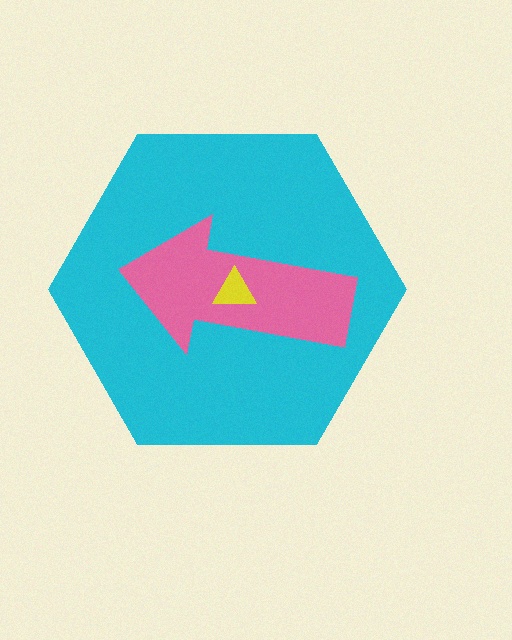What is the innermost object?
The yellow triangle.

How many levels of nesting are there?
3.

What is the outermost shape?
The cyan hexagon.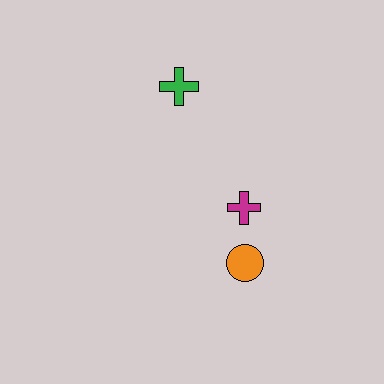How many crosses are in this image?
There are 2 crosses.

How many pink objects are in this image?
There are no pink objects.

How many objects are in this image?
There are 3 objects.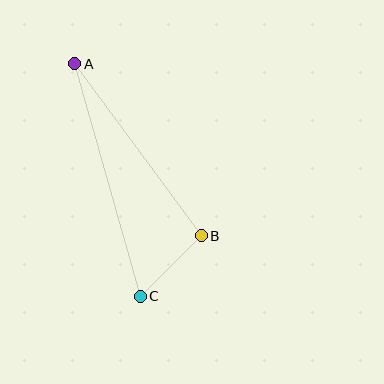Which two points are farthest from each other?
Points A and C are farthest from each other.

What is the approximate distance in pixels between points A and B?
The distance between A and B is approximately 213 pixels.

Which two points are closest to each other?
Points B and C are closest to each other.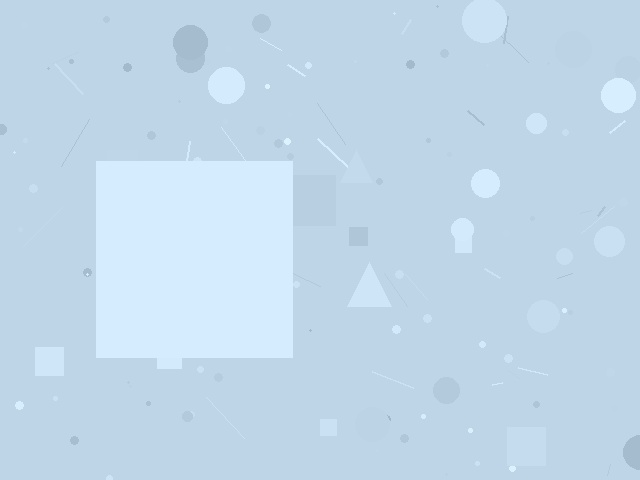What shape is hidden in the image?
A square is hidden in the image.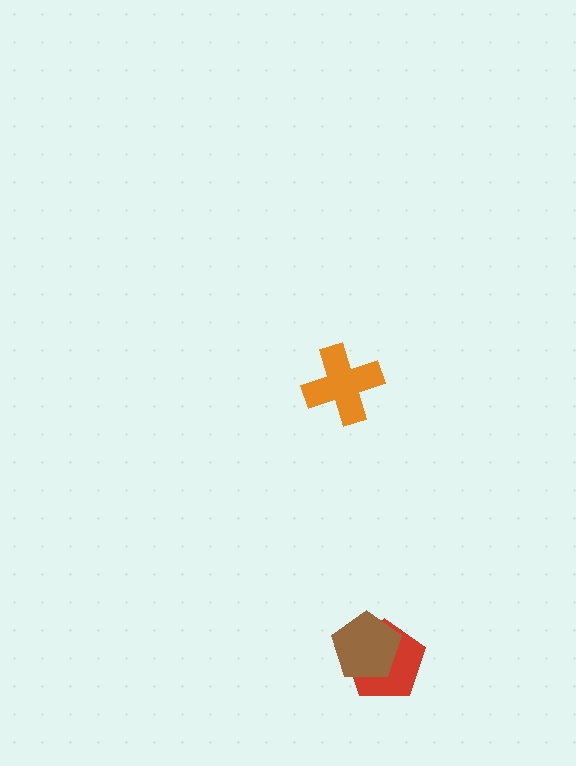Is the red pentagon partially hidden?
Yes, it is partially covered by another shape.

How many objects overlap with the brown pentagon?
1 object overlaps with the brown pentagon.